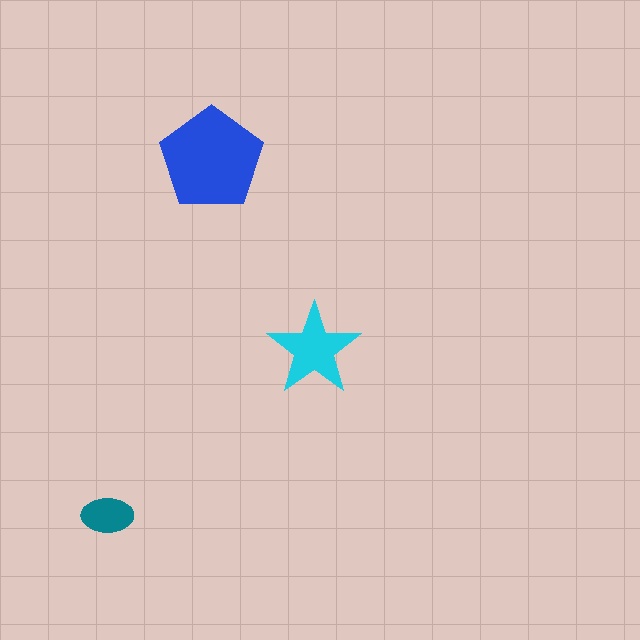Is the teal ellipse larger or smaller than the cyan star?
Smaller.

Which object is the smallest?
The teal ellipse.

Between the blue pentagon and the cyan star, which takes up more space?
The blue pentagon.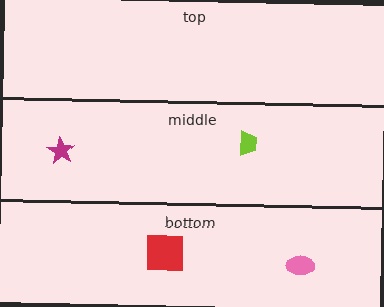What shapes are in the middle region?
The lime trapezoid, the magenta star.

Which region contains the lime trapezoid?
The middle region.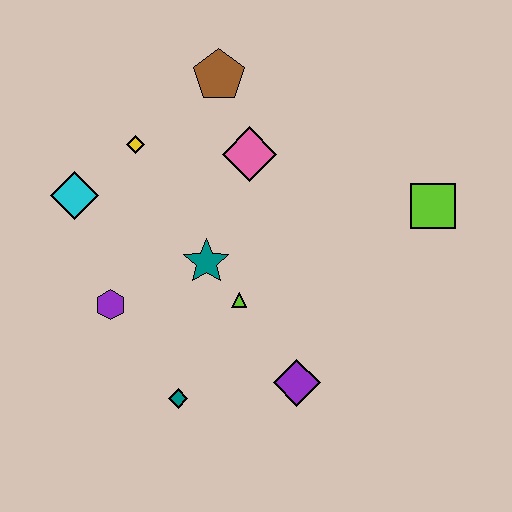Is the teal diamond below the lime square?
Yes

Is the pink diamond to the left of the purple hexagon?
No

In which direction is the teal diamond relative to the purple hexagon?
The teal diamond is below the purple hexagon.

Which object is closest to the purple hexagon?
The teal star is closest to the purple hexagon.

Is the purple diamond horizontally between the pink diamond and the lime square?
Yes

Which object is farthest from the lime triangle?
The brown pentagon is farthest from the lime triangle.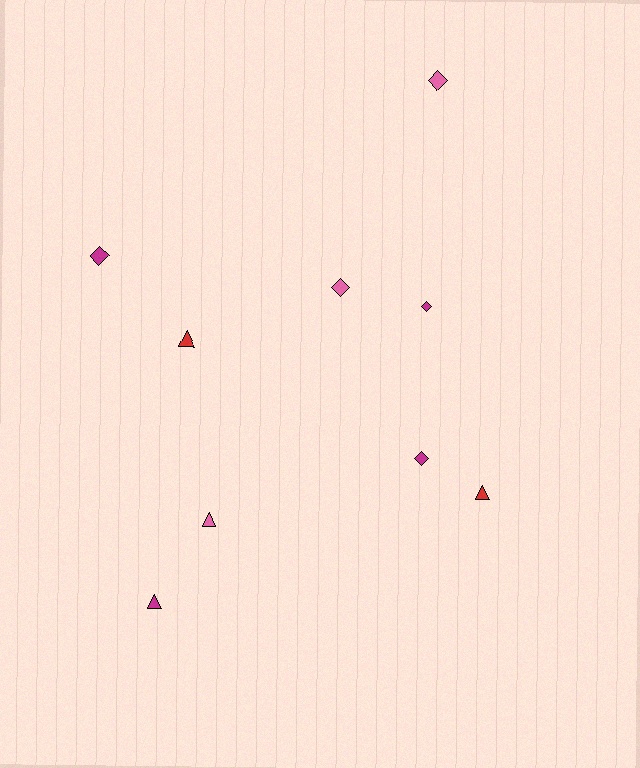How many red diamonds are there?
There are no red diamonds.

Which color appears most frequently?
Magenta, with 4 objects.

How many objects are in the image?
There are 9 objects.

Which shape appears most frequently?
Diamond, with 5 objects.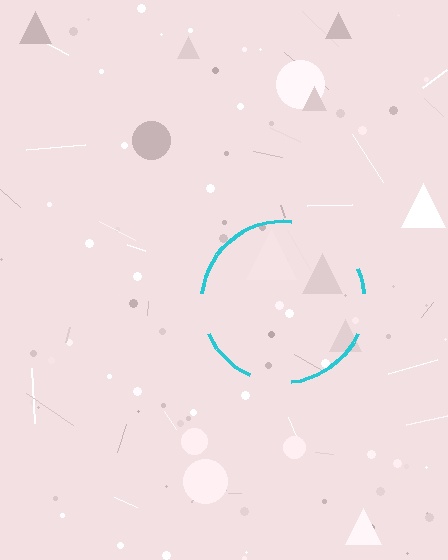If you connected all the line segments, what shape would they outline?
They would outline a circle.